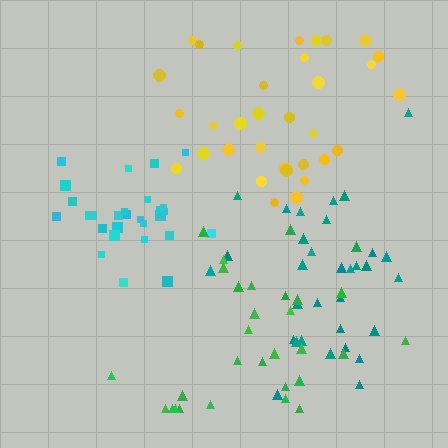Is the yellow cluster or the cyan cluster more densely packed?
Cyan.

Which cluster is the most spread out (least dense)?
Green.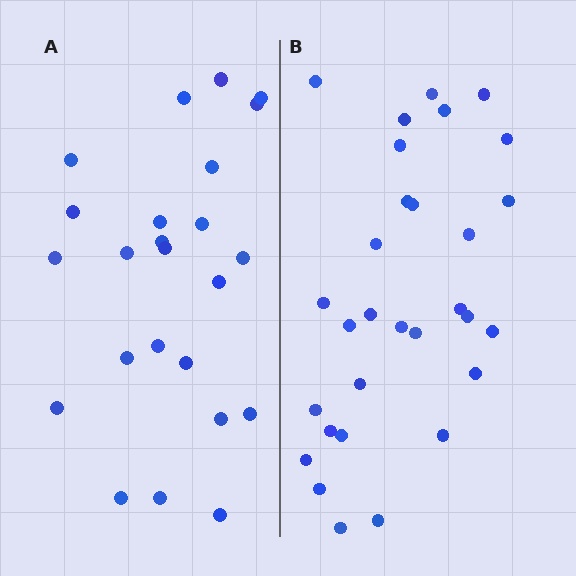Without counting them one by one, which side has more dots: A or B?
Region B (the right region) has more dots.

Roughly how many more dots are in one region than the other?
Region B has about 6 more dots than region A.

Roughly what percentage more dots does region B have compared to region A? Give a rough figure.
About 25% more.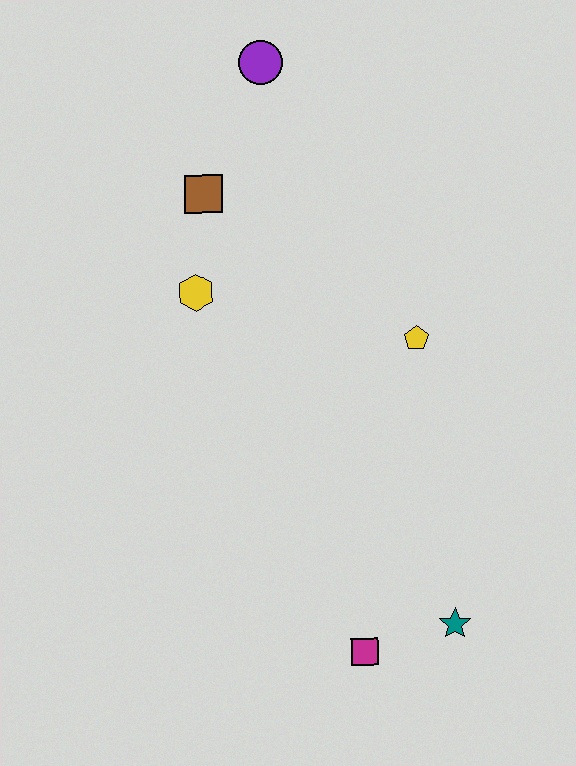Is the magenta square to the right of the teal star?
No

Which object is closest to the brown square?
The yellow hexagon is closest to the brown square.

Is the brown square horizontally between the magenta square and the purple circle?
No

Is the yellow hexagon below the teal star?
No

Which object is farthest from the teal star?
The purple circle is farthest from the teal star.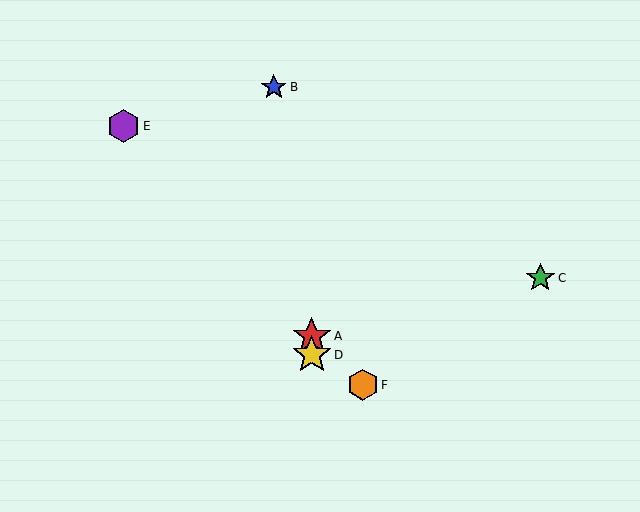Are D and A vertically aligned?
Yes, both are at x≈312.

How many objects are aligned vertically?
2 objects (A, D) are aligned vertically.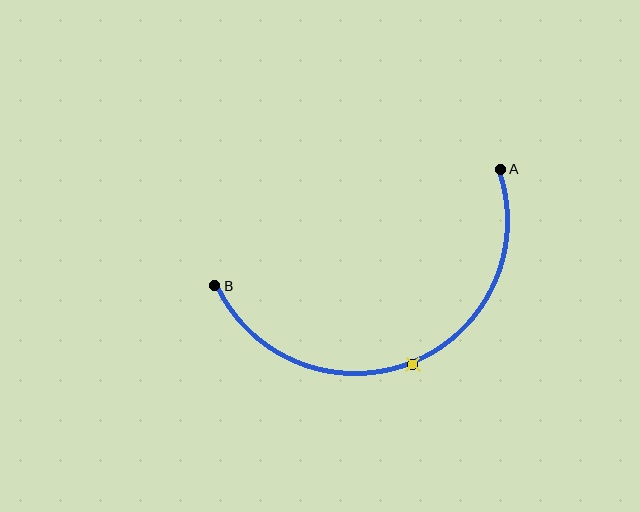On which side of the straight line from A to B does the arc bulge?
The arc bulges below the straight line connecting A and B.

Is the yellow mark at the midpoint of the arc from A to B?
Yes. The yellow mark lies on the arc at equal arc-length from both A and B — it is the arc midpoint.